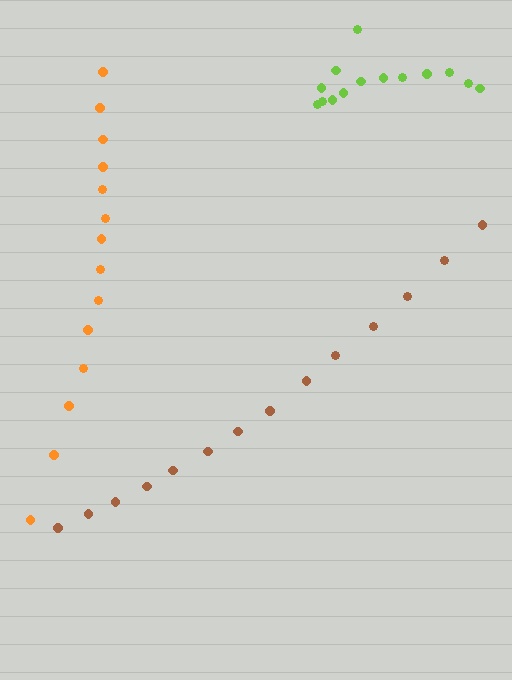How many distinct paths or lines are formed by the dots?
There are 3 distinct paths.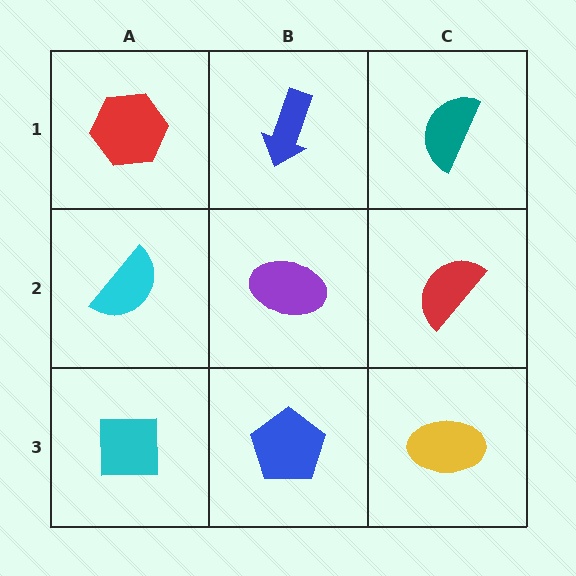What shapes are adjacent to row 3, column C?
A red semicircle (row 2, column C), a blue pentagon (row 3, column B).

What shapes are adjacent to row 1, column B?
A purple ellipse (row 2, column B), a red hexagon (row 1, column A), a teal semicircle (row 1, column C).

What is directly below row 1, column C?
A red semicircle.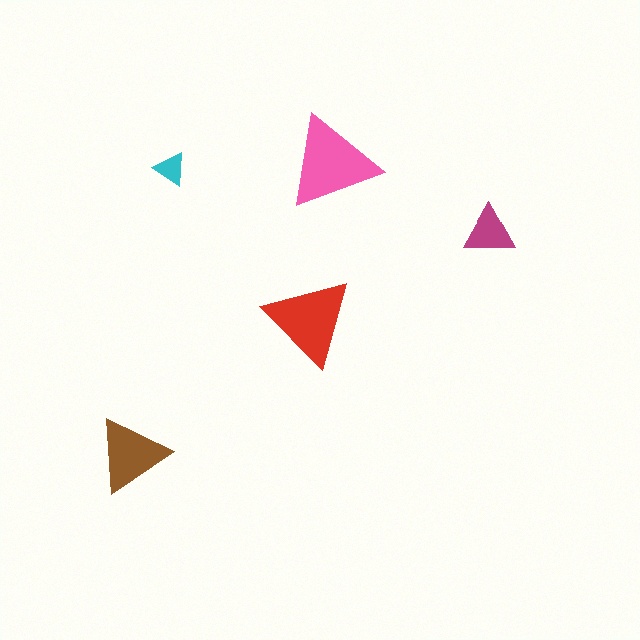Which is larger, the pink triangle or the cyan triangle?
The pink one.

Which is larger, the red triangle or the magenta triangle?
The red one.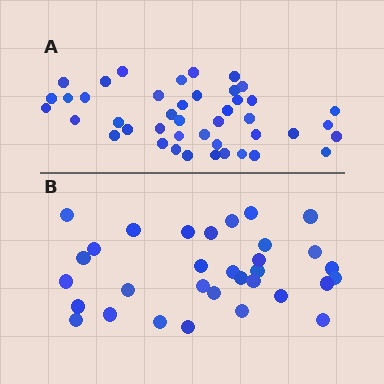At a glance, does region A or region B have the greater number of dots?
Region A (the top region) has more dots.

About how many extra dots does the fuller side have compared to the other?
Region A has roughly 12 or so more dots than region B.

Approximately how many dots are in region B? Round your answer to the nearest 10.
About 30 dots. (The exact count is 32, which rounds to 30.)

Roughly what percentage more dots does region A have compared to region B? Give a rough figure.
About 35% more.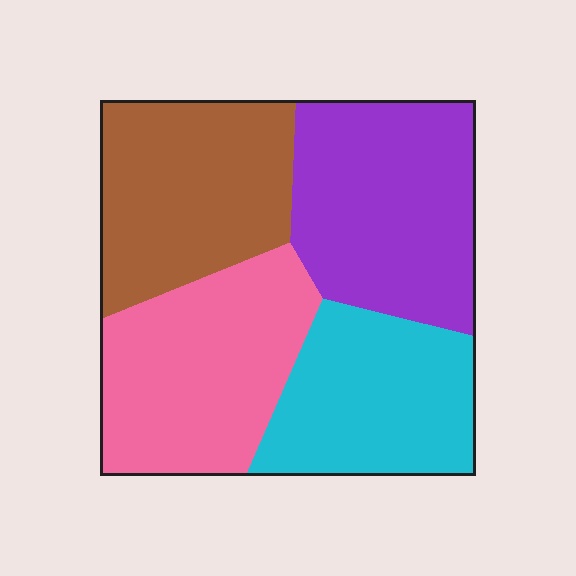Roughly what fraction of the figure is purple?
Purple takes up about one quarter (1/4) of the figure.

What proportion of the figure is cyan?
Cyan takes up between a sixth and a third of the figure.